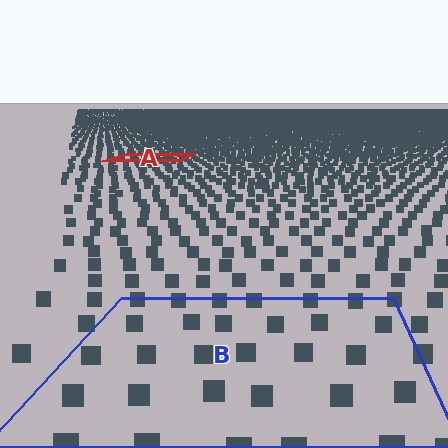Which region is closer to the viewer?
Region B is closer. The texture elements there are larger and more spread out.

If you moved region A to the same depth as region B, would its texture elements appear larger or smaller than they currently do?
They would appear larger. At a closer depth, the same texture elements are projected at a bigger on-screen size.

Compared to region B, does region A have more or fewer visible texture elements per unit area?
Region A has more texture elements per unit area — they are packed more densely because it is farther away.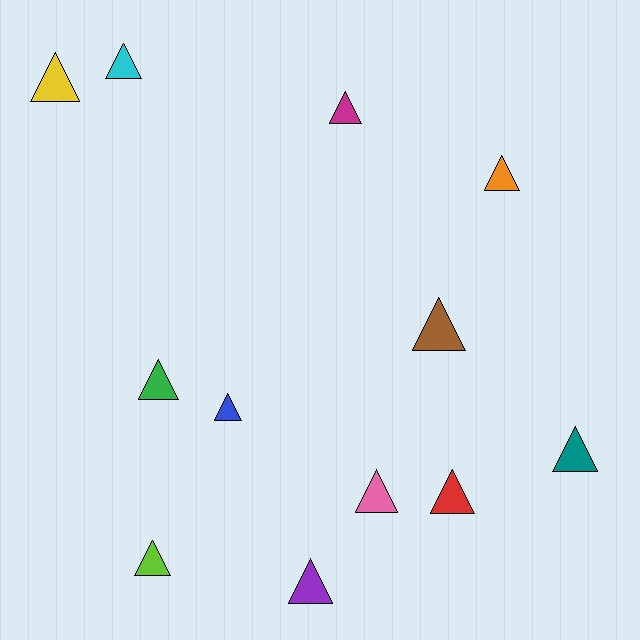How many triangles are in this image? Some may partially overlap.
There are 12 triangles.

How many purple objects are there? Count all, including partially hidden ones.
There is 1 purple object.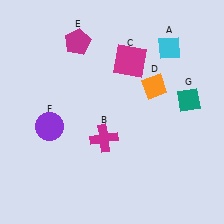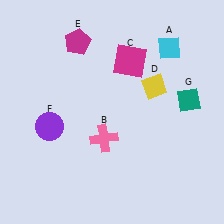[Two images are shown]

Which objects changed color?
B changed from magenta to pink. D changed from orange to yellow.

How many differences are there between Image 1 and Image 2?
There are 2 differences between the two images.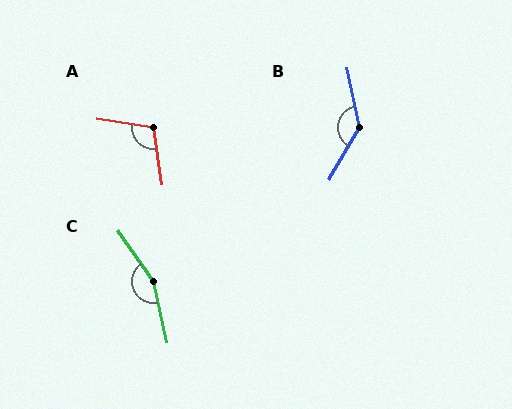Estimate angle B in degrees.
Approximately 138 degrees.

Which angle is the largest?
C, at approximately 158 degrees.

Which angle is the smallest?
A, at approximately 107 degrees.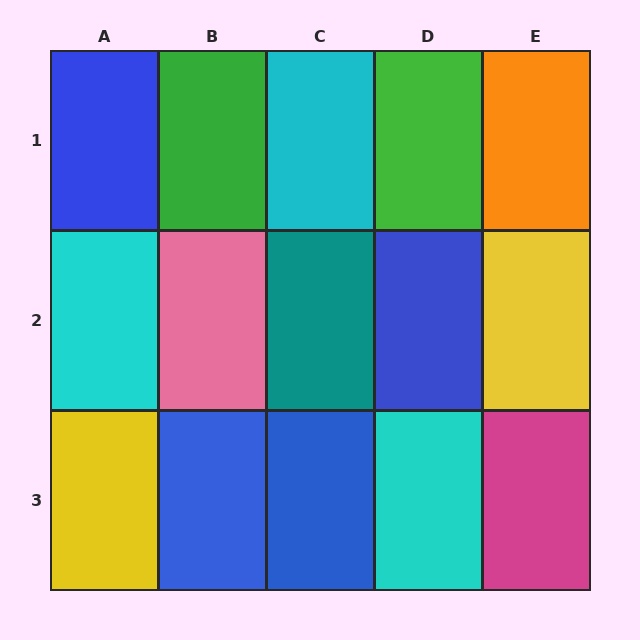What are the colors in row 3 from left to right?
Yellow, blue, blue, cyan, magenta.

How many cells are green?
2 cells are green.